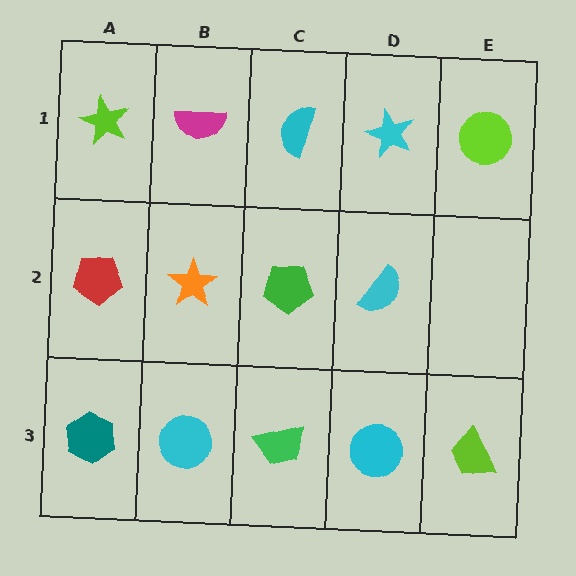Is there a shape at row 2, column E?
No, that cell is empty.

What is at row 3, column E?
A lime trapezoid.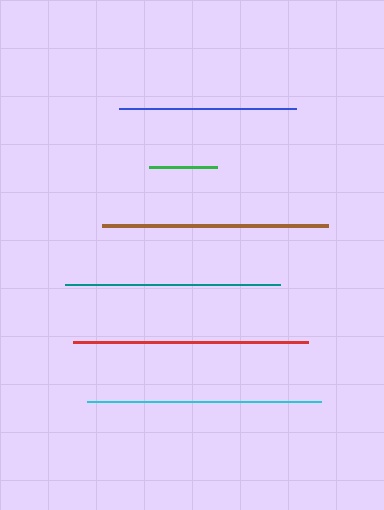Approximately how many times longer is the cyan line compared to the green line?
The cyan line is approximately 3.4 times the length of the green line.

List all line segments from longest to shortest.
From longest to shortest: red, cyan, brown, teal, blue, green.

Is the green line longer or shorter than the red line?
The red line is longer than the green line.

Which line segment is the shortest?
The green line is the shortest at approximately 68 pixels.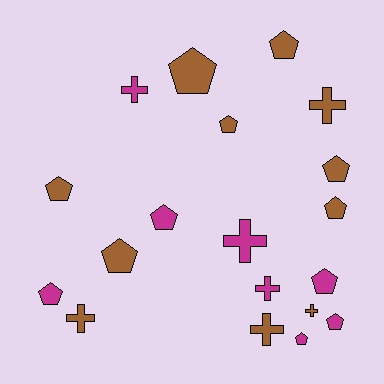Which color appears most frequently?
Brown, with 11 objects.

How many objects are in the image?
There are 19 objects.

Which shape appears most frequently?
Pentagon, with 12 objects.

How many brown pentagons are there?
There are 7 brown pentagons.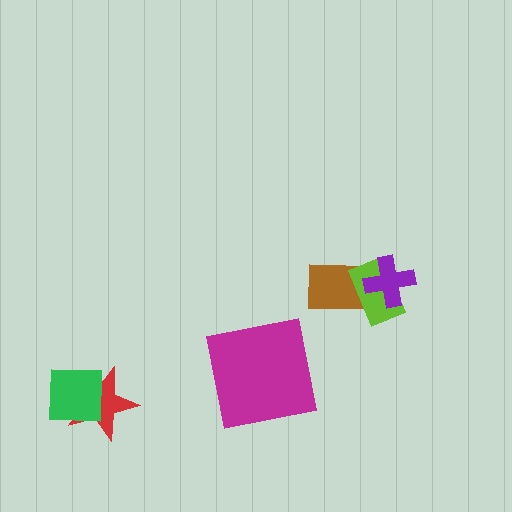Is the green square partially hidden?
No, no other shape covers it.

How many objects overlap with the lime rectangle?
2 objects overlap with the lime rectangle.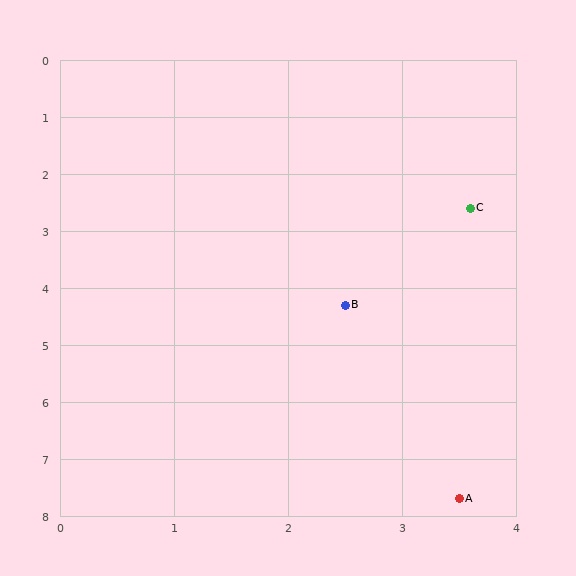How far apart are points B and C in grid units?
Points B and C are about 2.0 grid units apart.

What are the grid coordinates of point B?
Point B is at approximately (2.5, 4.3).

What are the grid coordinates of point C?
Point C is at approximately (3.6, 2.6).